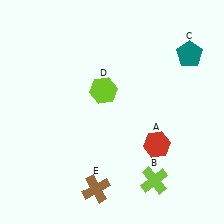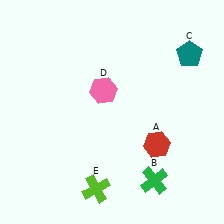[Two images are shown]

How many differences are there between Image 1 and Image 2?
There are 3 differences between the two images.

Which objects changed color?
B changed from lime to green. D changed from lime to pink. E changed from brown to lime.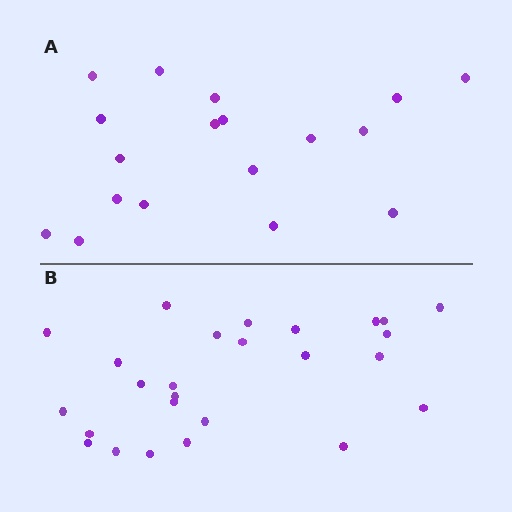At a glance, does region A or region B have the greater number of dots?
Region B (the bottom region) has more dots.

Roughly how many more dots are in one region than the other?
Region B has roughly 8 or so more dots than region A.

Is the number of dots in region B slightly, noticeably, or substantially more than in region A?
Region B has noticeably more, but not dramatically so. The ratio is roughly 1.4 to 1.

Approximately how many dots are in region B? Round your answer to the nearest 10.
About 30 dots. (The exact count is 26, which rounds to 30.)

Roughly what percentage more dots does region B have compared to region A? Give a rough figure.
About 45% more.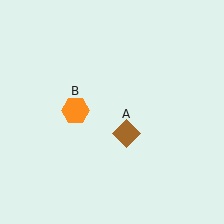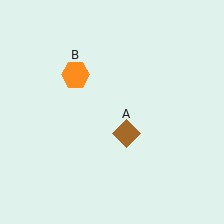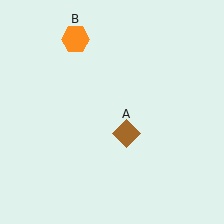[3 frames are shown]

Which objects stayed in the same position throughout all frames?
Brown diamond (object A) remained stationary.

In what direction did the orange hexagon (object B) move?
The orange hexagon (object B) moved up.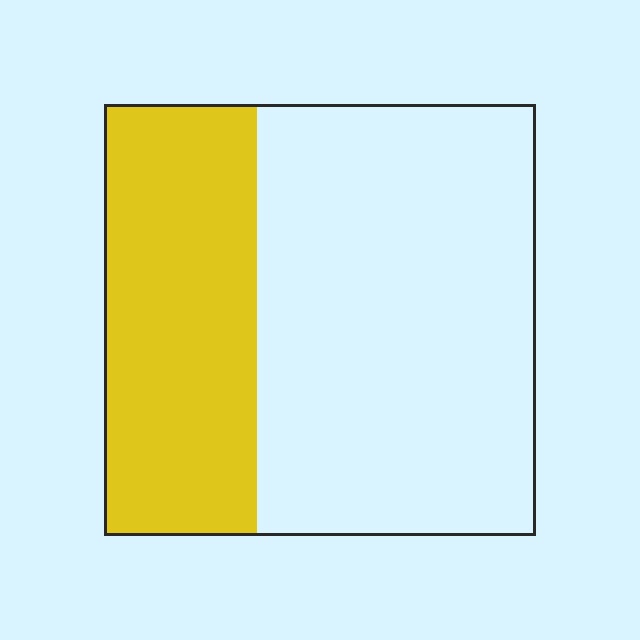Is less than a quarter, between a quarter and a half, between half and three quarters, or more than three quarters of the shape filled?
Between a quarter and a half.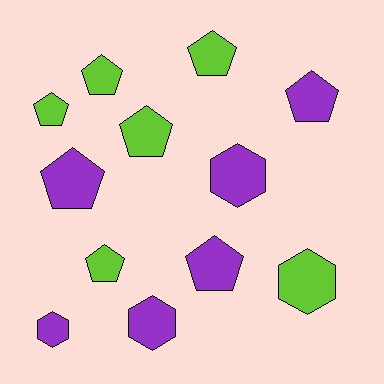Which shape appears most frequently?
Pentagon, with 8 objects.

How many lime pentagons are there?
There are 5 lime pentagons.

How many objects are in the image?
There are 12 objects.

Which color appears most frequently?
Purple, with 6 objects.